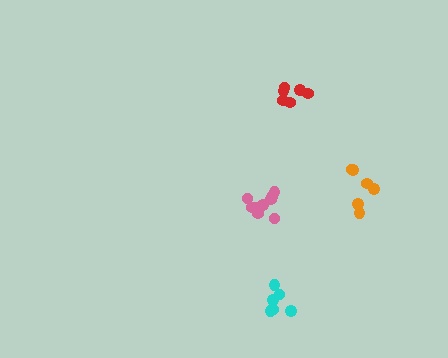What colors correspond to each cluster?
The clusters are colored: pink, red, cyan, orange.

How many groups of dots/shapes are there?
There are 4 groups.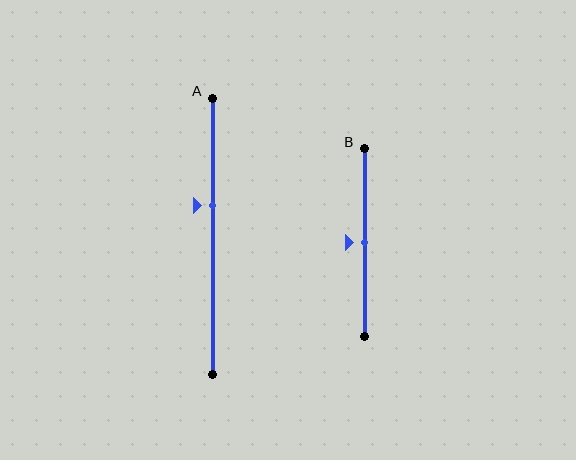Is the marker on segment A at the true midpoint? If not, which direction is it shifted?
No, the marker on segment A is shifted upward by about 11% of the segment length.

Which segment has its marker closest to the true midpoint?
Segment B has its marker closest to the true midpoint.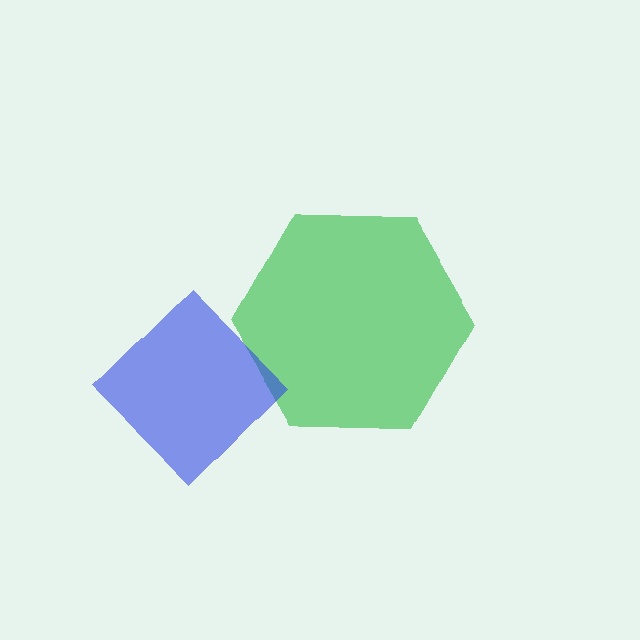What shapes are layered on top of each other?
The layered shapes are: a green hexagon, a blue diamond.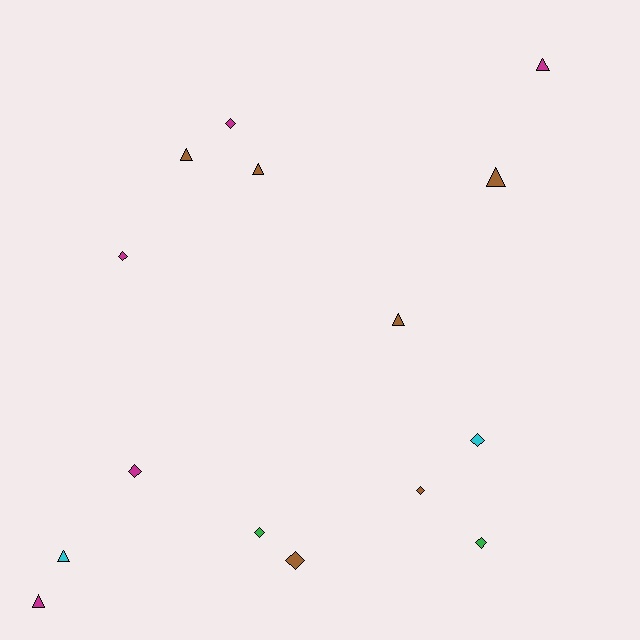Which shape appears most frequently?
Diamond, with 8 objects.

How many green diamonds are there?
There are 2 green diamonds.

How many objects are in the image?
There are 15 objects.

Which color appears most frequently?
Brown, with 6 objects.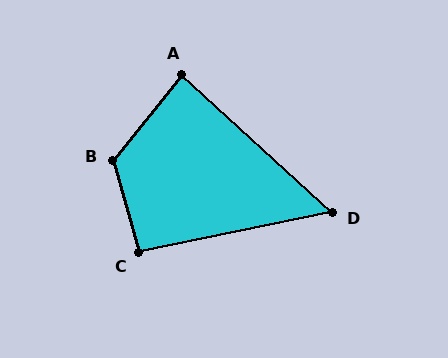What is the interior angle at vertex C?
Approximately 94 degrees (approximately right).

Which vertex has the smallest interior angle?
D, at approximately 54 degrees.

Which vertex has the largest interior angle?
B, at approximately 126 degrees.